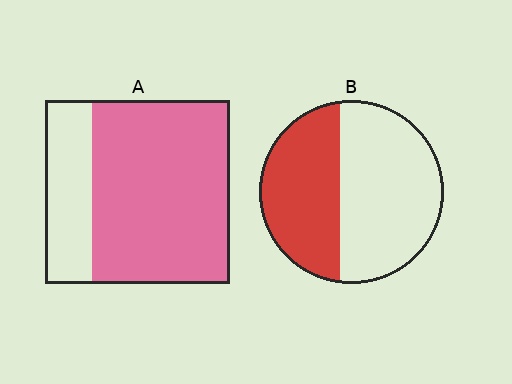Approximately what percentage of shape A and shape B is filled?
A is approximately 75% and B is approximately 40%.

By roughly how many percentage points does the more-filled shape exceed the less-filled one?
By roughly 35 percentage points (A over B).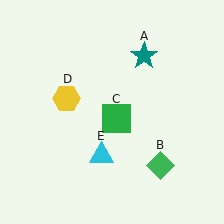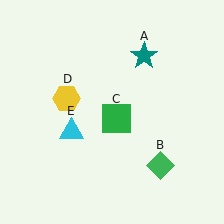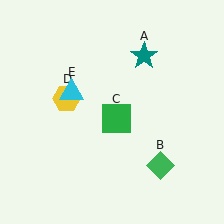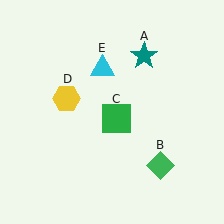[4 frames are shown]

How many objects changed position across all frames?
1 object changed position: cyan triangle (object E).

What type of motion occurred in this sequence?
The cyan triangle (object E) rotated clockwise around the center of the scene.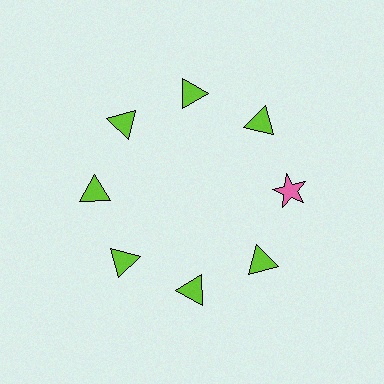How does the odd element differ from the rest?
It differs in both color (pink instead of lime) and shape (star instead of triangle).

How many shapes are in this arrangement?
There are 8 shapes arranged in a ring pattern.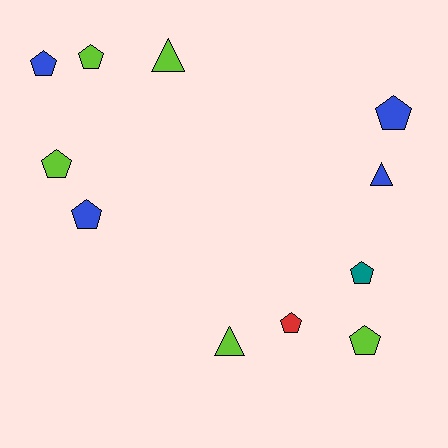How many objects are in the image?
There are 11 objects.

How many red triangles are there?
There are no red triangles.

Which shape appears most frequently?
Pentagon, with 8 objects.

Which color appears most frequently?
Lime, with 5 objects.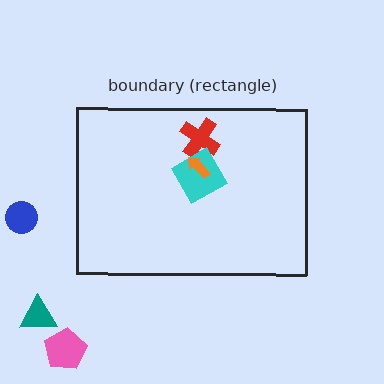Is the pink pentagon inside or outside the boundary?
Outside.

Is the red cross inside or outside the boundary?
Inside.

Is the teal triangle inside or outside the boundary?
Outside.